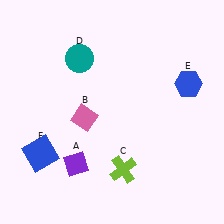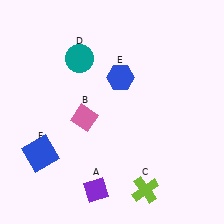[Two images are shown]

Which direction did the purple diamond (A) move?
The purple diamond (A) moved down.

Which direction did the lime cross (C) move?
The lime cross (C) moved right.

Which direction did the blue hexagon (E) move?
The blue hexagon (E) moved left.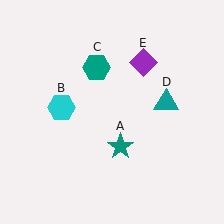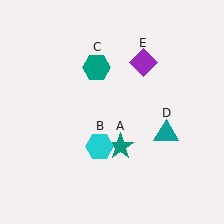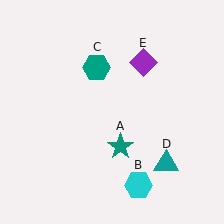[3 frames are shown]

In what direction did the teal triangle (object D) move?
The teal triangle (object D) moved down.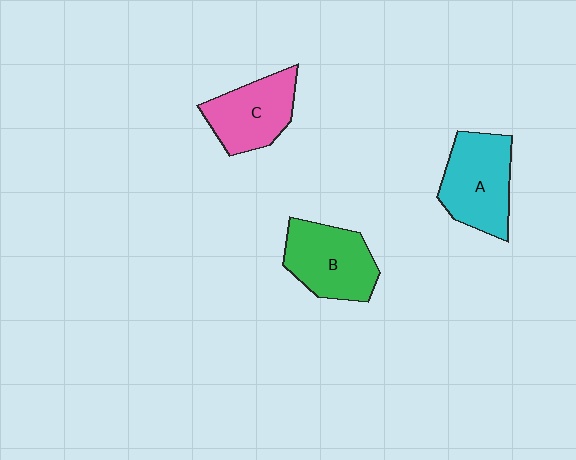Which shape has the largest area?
Shape A (cyan).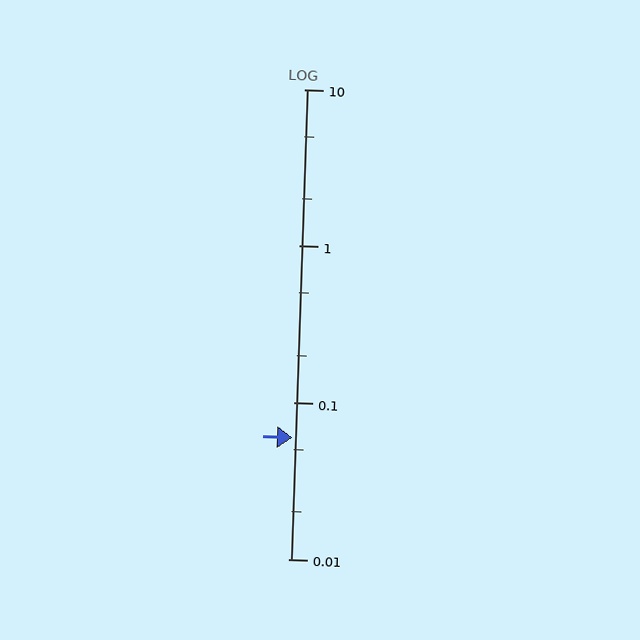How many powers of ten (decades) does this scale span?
The scale spans 3 decades, from 0.01 to 10.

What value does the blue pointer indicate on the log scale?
The pointer indicates approximately 0.06.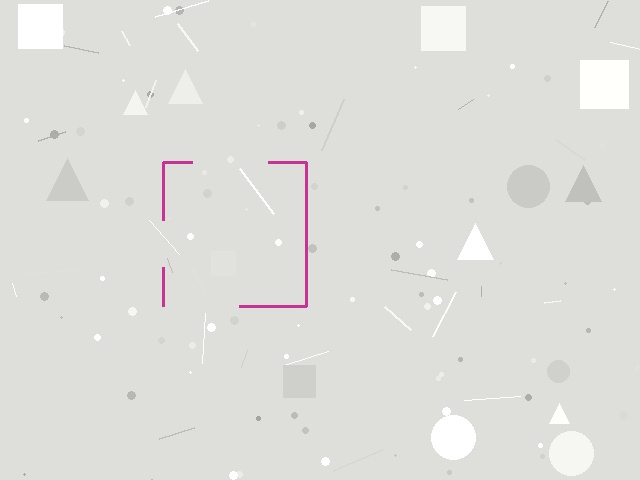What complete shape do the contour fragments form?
The contour fragments form a square.